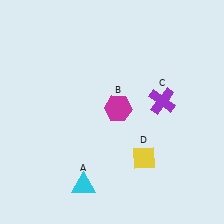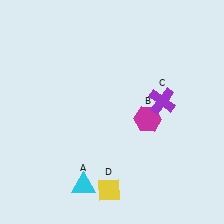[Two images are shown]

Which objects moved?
The objects that moved are: the magenta hexagon (B), the yellow diamond (D).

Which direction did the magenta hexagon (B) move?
The magenta hexagon (B) moved right.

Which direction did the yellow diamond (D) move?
The yellow diamond (D) moved left.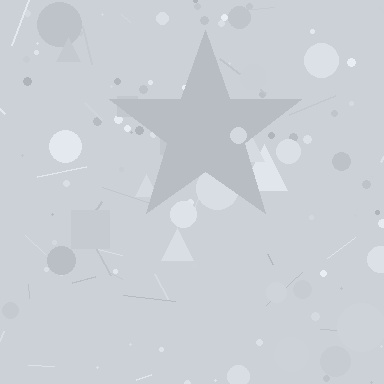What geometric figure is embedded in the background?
A star is embedded in the background.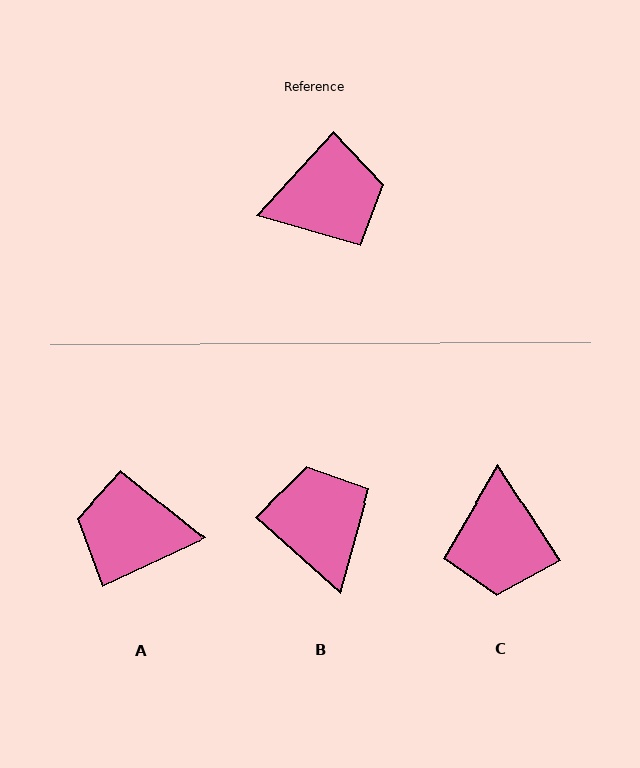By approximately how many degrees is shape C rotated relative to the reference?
Approximately 104 degrees clockwise.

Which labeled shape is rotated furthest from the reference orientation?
A, about 158 degrees away.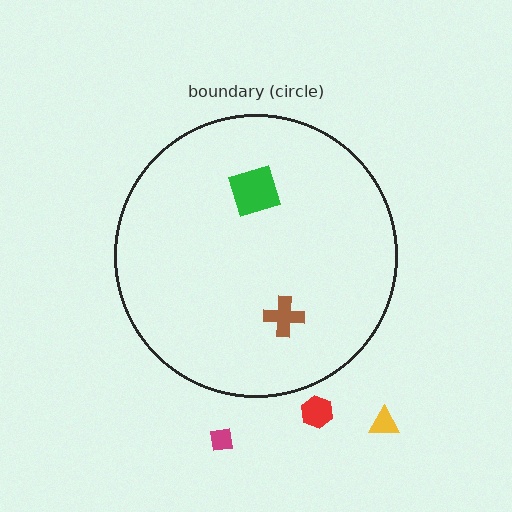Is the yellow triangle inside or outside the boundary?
Outside.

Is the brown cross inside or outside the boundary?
Inside.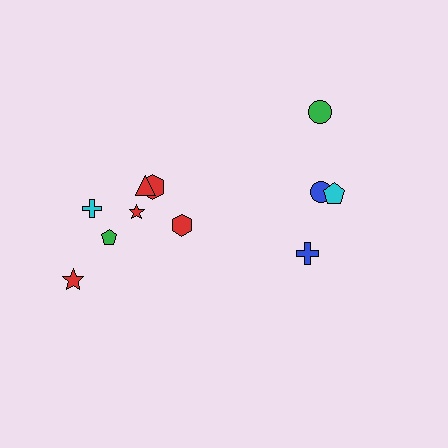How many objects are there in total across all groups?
There are 11 objects.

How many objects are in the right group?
There are 4 objects.